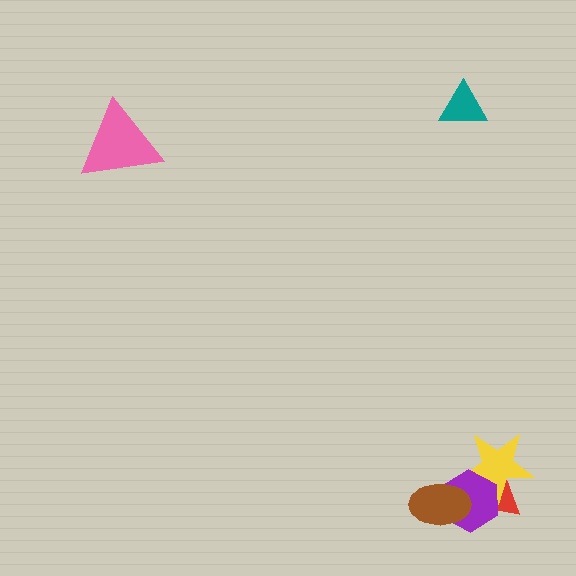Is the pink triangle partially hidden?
No, no other shape covers it.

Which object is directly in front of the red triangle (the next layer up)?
The yellow star is directly in front of the red triangle.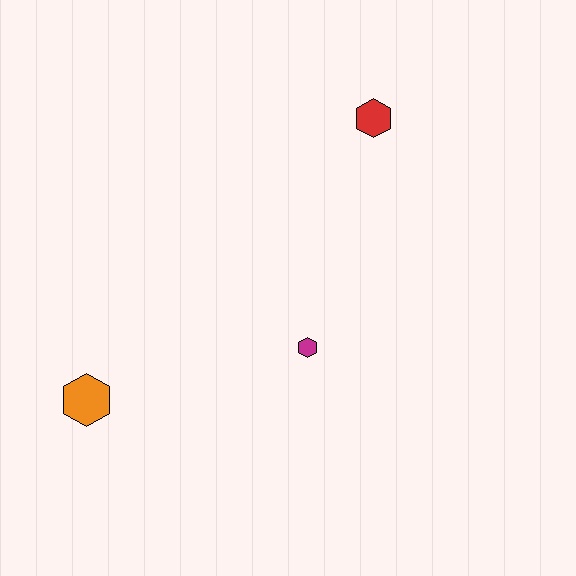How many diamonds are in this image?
There are no diamonds.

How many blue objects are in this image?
There are no blue objects.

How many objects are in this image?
There are 3 objects.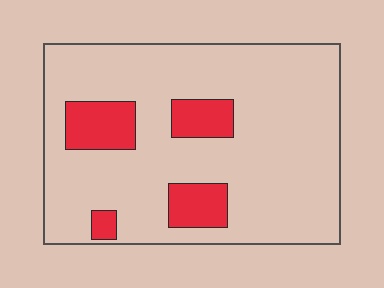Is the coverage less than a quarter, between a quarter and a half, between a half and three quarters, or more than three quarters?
Less than a quarter.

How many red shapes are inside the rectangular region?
4.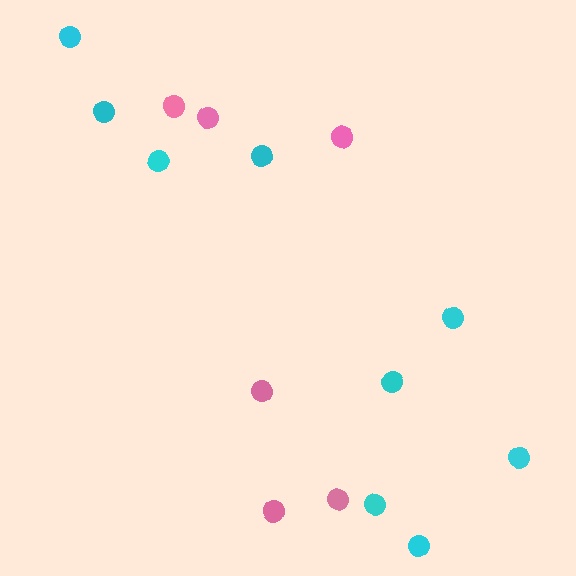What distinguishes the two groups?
There are 2 groups: one group of pink circles (6) and one group of cyan circles (9).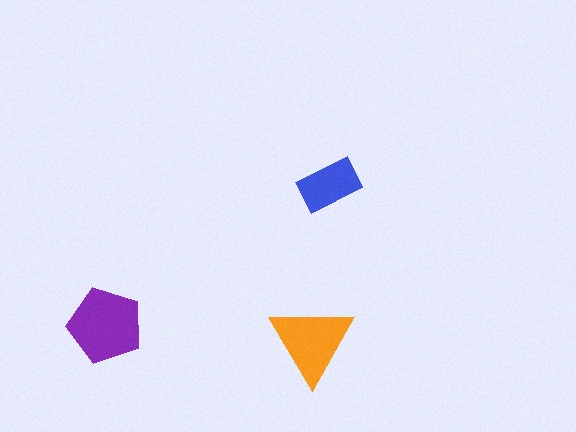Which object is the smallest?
The blue rectangle.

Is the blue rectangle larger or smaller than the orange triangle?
Smaller.